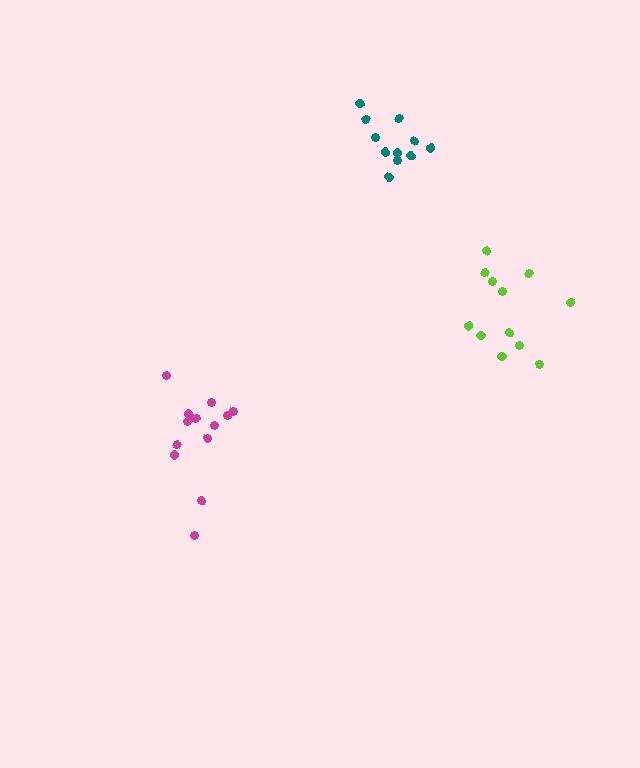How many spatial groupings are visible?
There are 3 spatial groupings.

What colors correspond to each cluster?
The clusters are colored: magenta, lime, teal.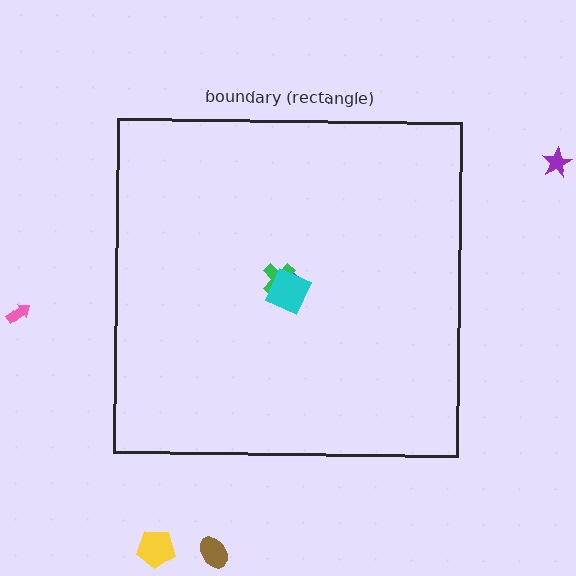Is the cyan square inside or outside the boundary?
Inside.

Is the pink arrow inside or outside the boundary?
Outside.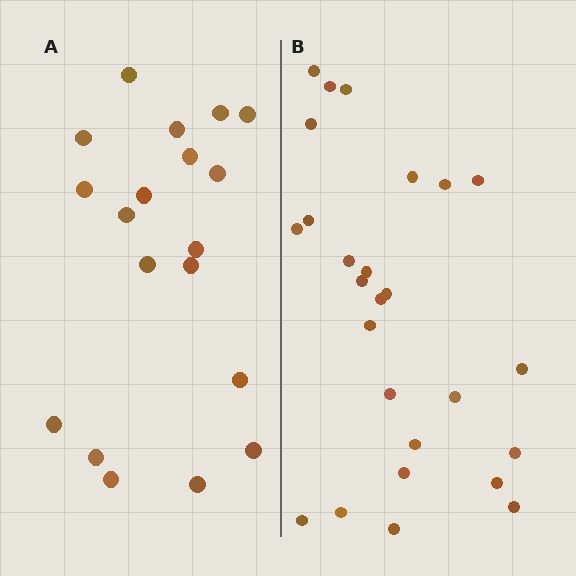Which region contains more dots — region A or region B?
Region B (the right region) has more dots.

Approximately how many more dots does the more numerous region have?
Region B has roughly 8 or so more dots than region A.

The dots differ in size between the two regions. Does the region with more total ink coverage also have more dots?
No. Region A has more total ink coverage because its dots are larger, but region B actually contains more individual dots. Total area can be misleading — the number of items is what matters here.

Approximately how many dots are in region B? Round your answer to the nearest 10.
About 30 dots. (The exact count is 26, which rounds to 30.)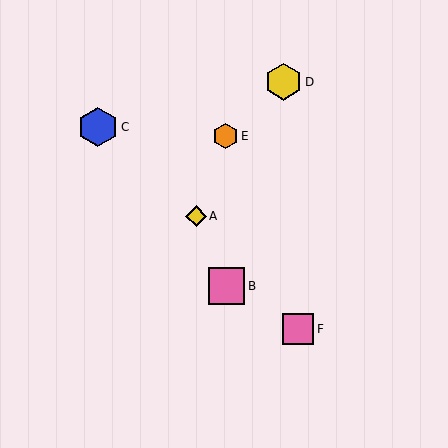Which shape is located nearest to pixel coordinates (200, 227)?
The yellow diamond (labeled A) at (196, 216) is nearest to that location.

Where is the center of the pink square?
The center of the pink square is at (227, 286).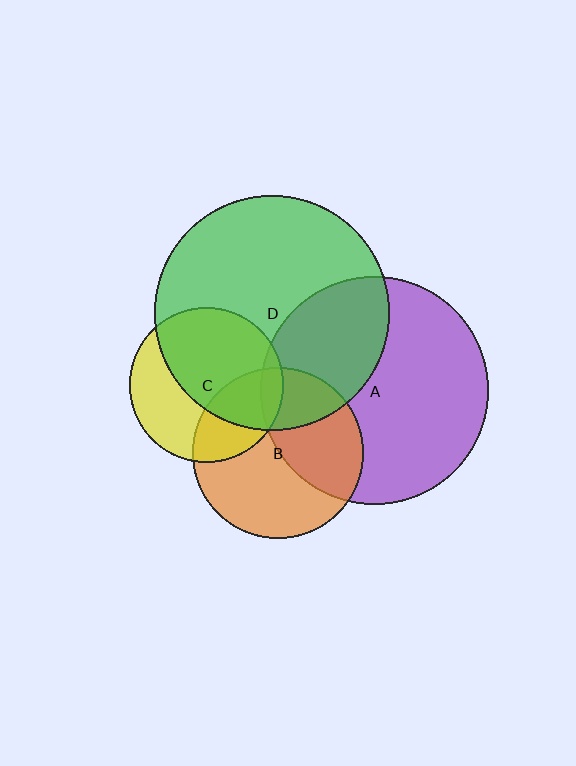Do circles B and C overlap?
Yes.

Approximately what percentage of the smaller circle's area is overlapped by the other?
Approximately 30%.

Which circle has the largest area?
Circle D (green).